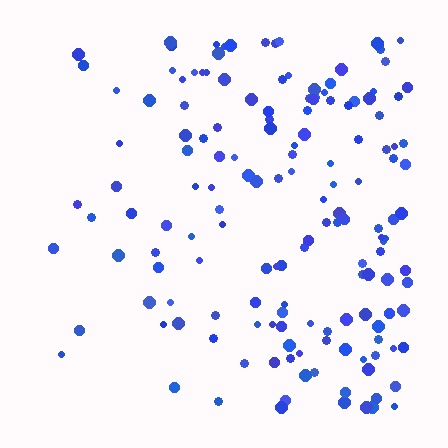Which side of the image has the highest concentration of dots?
The right.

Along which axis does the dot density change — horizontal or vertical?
Horizontal.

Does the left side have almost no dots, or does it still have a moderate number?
Still a moderate number, just noticeably fewer than the right.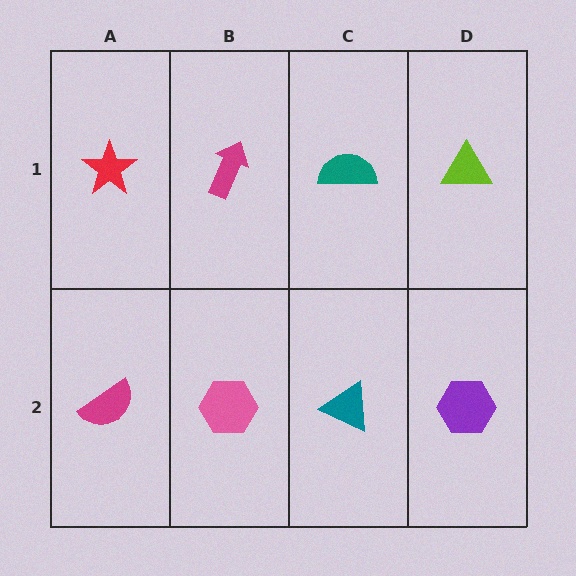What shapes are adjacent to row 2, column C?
A teal semicircle (row 1, column C), a pink hexagon (row 2, column B), a purple hexagon (row 2, column D).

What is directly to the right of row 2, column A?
A pink hexagon.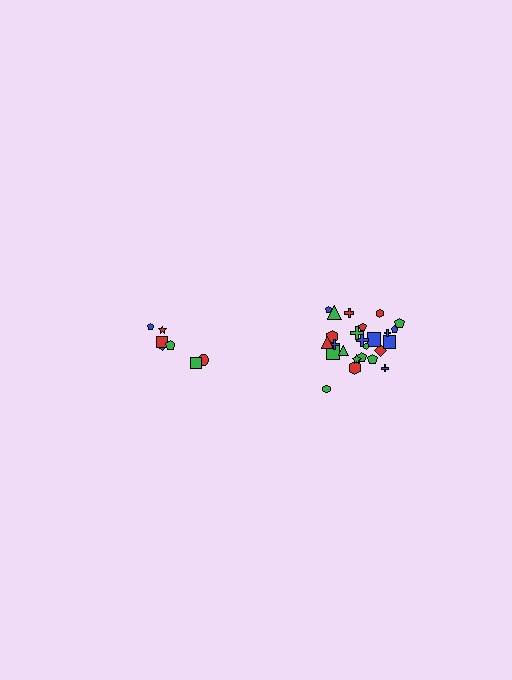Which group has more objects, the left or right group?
The right group.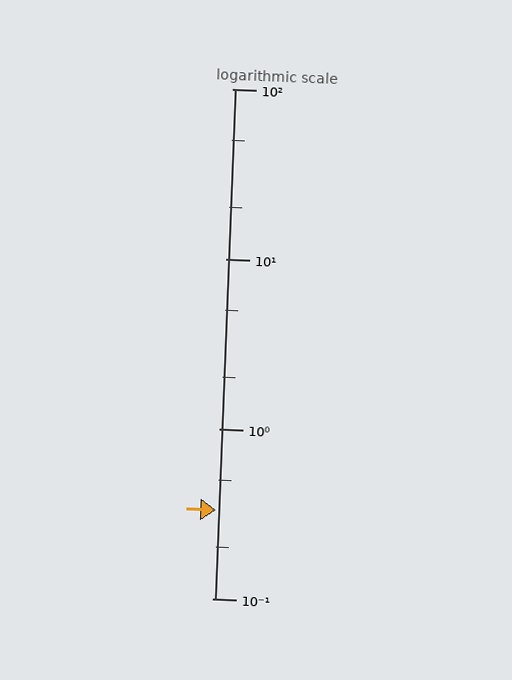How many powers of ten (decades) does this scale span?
The scale spans 3 decades, from 0.1 to 100.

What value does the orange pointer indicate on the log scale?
The pointer indicates approximately 0.33.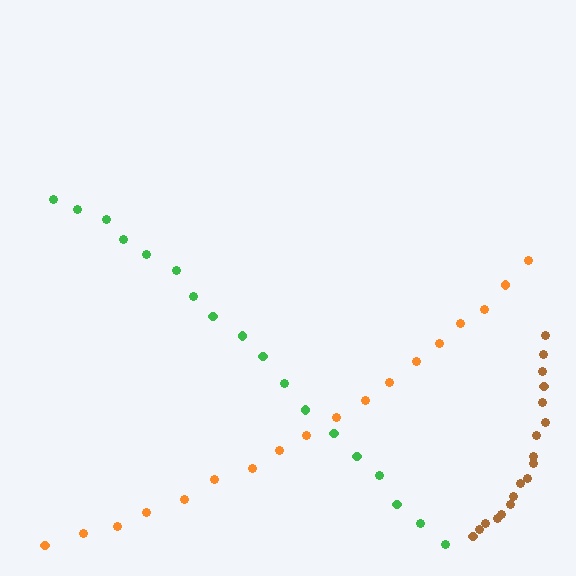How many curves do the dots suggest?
There are 3 distinct paths.